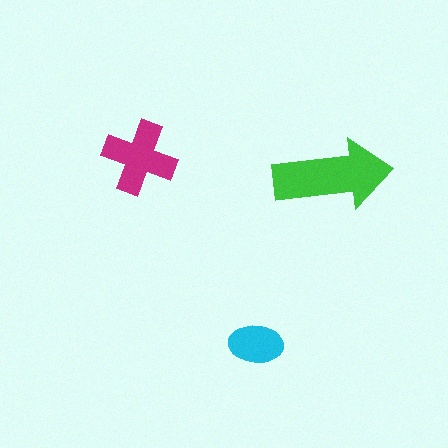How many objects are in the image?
There are 3 objects in the image.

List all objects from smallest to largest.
The cyan ellipse, the magenta cross, the green arrow.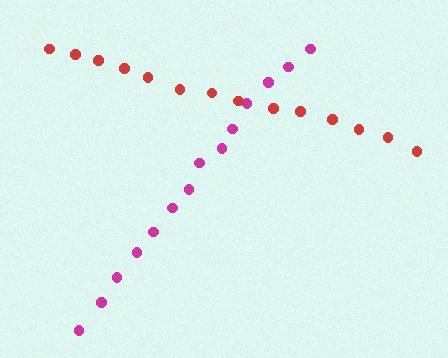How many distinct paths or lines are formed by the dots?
There are 2 distinct paths.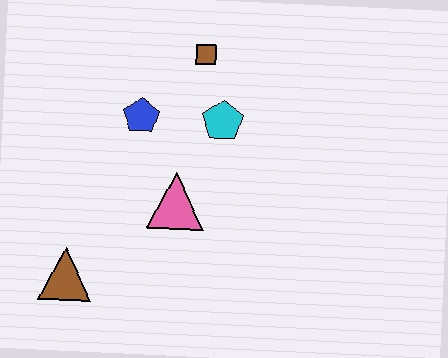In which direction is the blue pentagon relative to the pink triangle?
The blue pentagon is above the pink triangle.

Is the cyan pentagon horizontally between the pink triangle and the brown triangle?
No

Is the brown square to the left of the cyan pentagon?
Yes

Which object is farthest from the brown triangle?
The brown square is farthest from the brown triangle.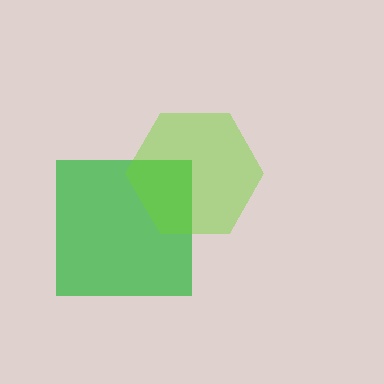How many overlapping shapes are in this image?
There are 2 overlapping shapes in the image.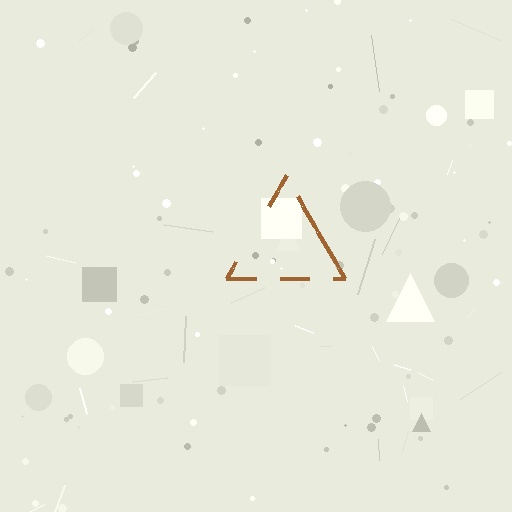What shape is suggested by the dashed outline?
The dashed outline suggests a triangle.